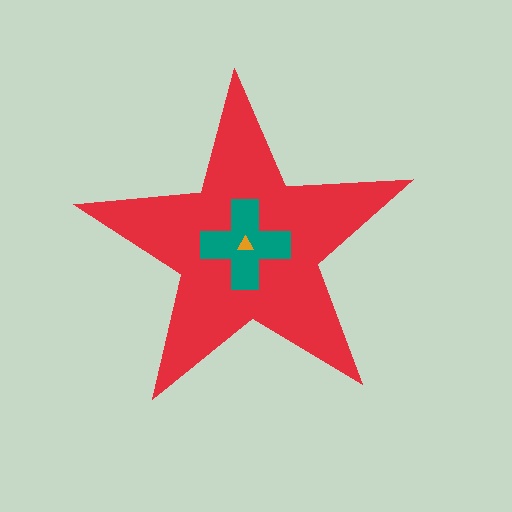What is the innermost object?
The orange triangle.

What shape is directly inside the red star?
The teal cross.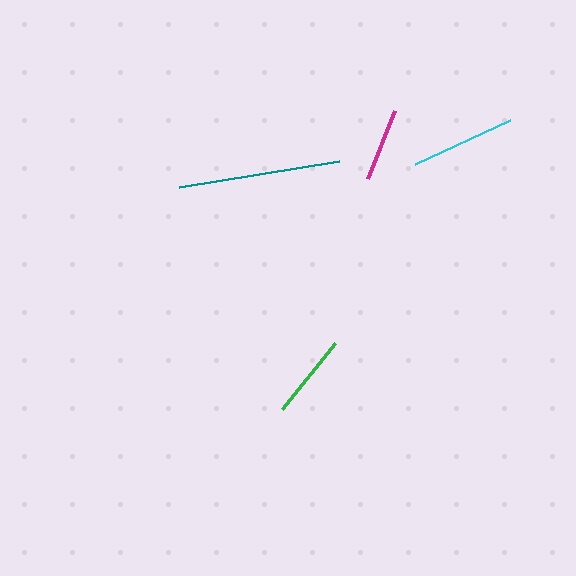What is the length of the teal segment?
The teal segment is approximately 162 pixels long.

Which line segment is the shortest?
The magenta line is the shortest at approximately 74 pixels.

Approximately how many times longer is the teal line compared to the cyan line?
The teal line is approximately 1.5 times the length of the cyan line.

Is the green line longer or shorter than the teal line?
The teal line is longer than the green line.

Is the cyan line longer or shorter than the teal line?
The teal line is longer than the cyan line.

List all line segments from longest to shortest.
From longest to shortest: teal, cyan, green, magenta.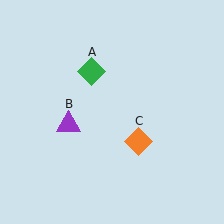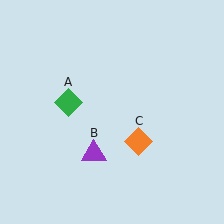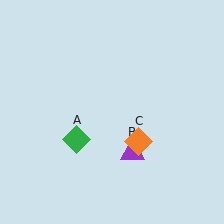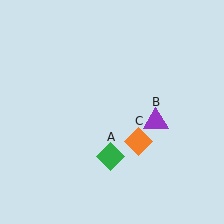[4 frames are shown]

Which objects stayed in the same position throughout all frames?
Orange diamond (object C) remained stationary.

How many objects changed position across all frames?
2 objects changed position: green diamond (object A), purple triangle (object B).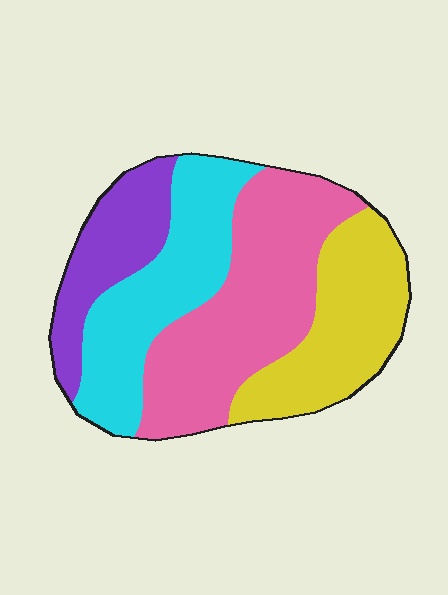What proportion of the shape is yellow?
Yellow covers around 25% of the shape.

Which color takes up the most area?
Pink, at roughly 35%.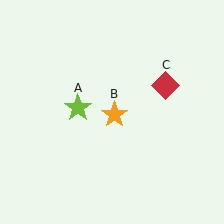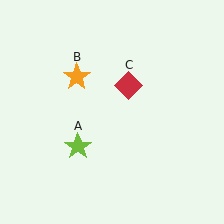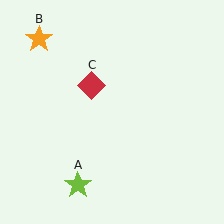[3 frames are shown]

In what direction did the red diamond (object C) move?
The red diamond (object C) moved left.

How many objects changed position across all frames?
3 objects changed position: lime star (object A), orange star (object B), red diamond (object C).